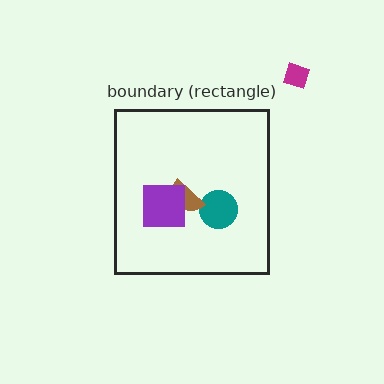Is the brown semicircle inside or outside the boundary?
Inside.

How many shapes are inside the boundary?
3 inside, 1 outside.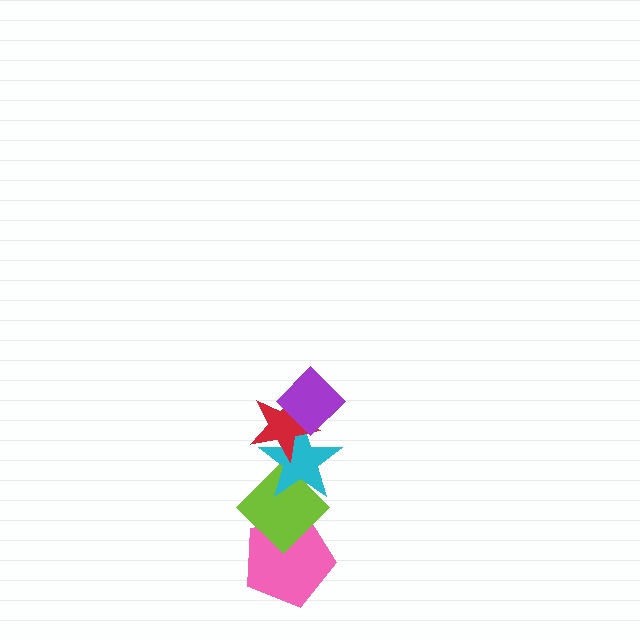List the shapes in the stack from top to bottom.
From top to bottom: the purple diamond, the red star, the cyan star, the lime diamond, the pink pentagon.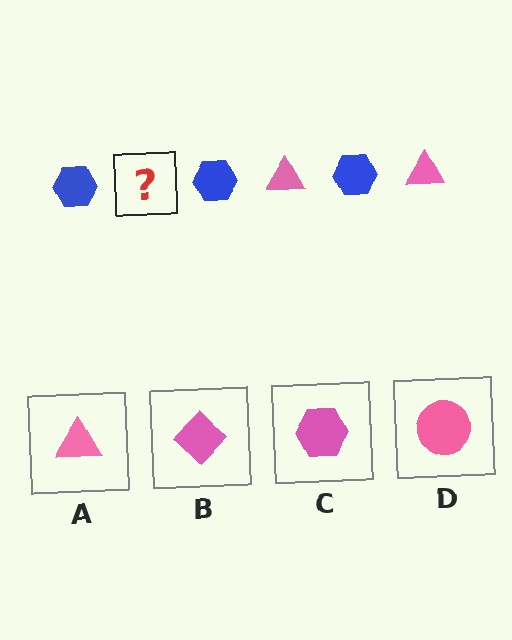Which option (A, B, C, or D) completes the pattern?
A.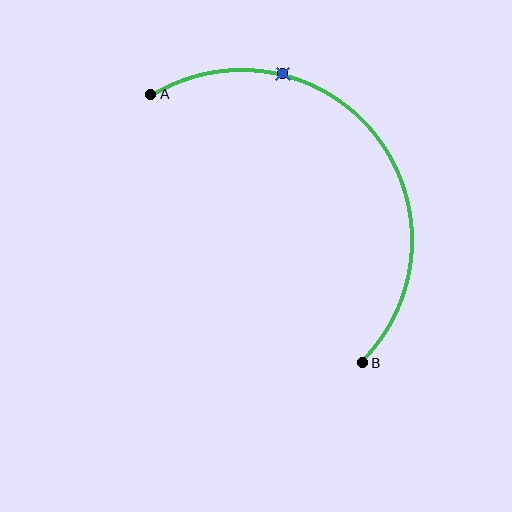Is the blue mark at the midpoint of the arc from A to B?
No. The blue mark lies on the arc but is closer to endpoint A. The arc midpoint would be at the point on the curve equidistant along the arc from both A and B.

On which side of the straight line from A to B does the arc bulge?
The arc bulges above and to the right of the straight line connecting A and B.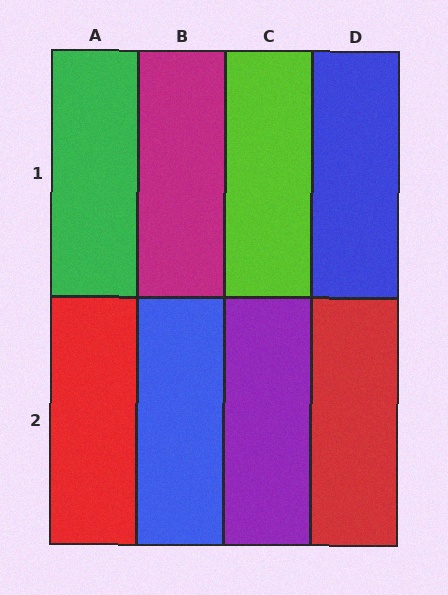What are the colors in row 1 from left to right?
Green, magenta, lime, blue.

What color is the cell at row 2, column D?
Red.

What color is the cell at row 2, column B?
Blue.